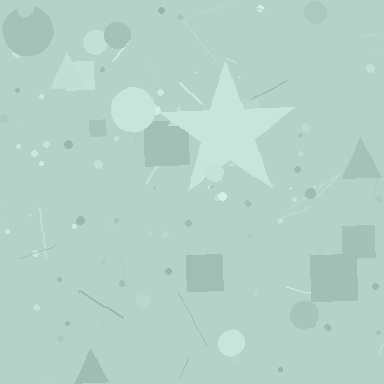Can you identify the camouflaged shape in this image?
The camouflaged shape is a star.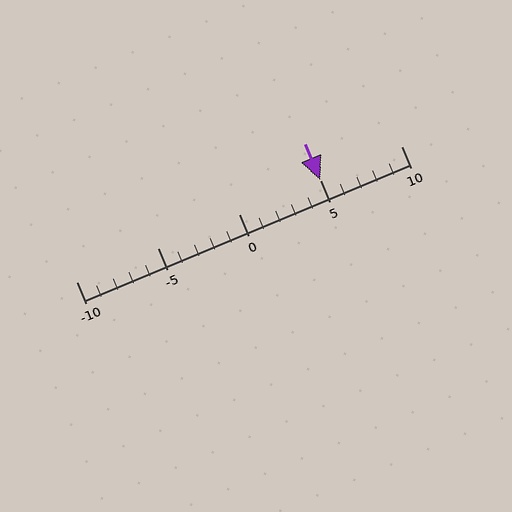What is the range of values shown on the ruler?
The ruler shows values from -10 to 10.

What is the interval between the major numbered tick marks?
The major tick marks are spaced 5 units apart.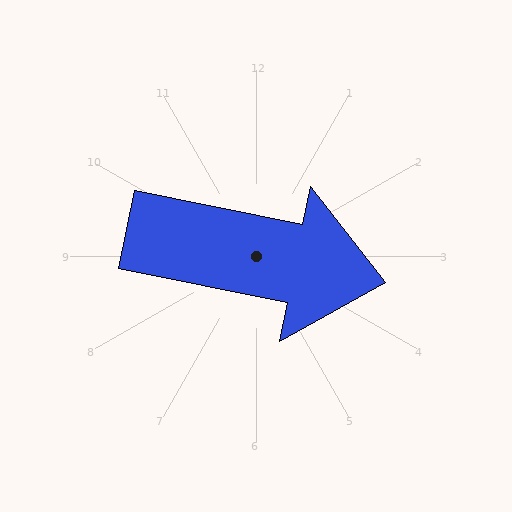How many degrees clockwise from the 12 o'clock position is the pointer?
Approximately 102 degrees.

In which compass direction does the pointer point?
East.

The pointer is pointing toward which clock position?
Roughly 3 o'clock.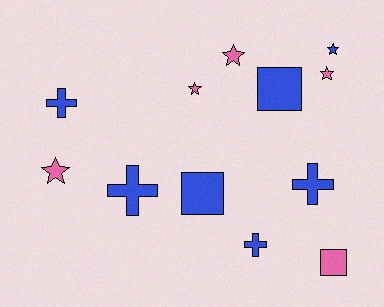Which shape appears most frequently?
Star, with 5 objects.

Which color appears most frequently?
Blue, with 7 objects.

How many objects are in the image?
There are 12 objects.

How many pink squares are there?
There is 1 pink square.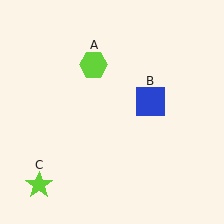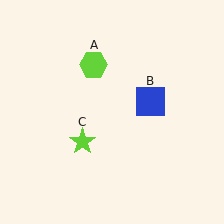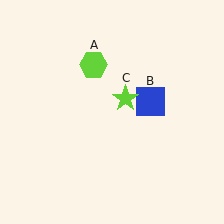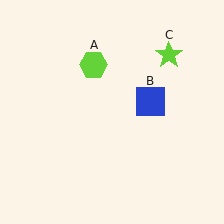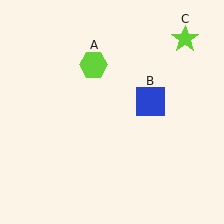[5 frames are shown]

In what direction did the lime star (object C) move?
The lime star (object C) moved up and to the right.